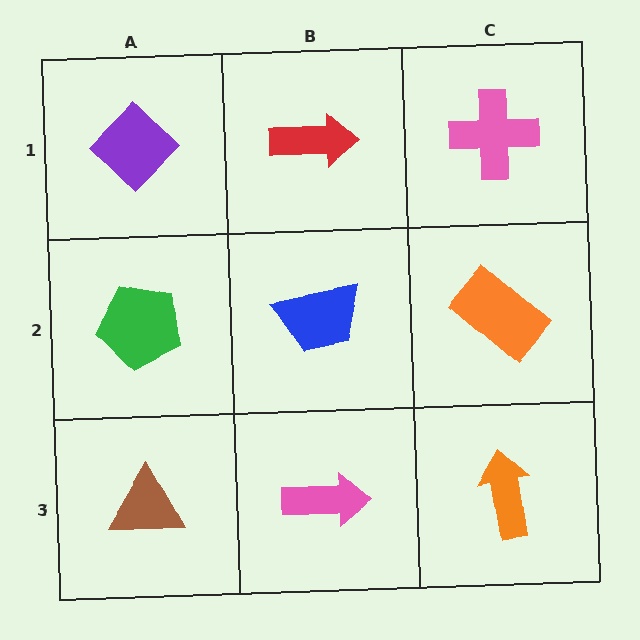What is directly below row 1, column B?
A blue trapezoid.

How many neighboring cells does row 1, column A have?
2.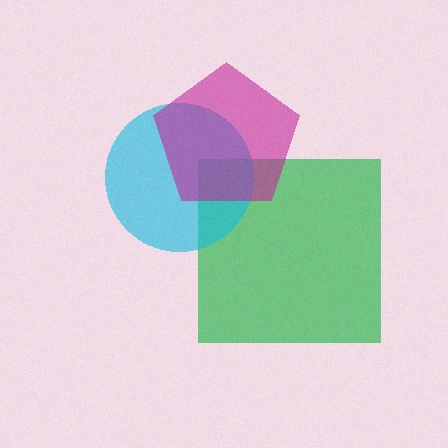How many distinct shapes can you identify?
There are 3 distinct shapes: a green square, a cyan circle, a magenta pentagon.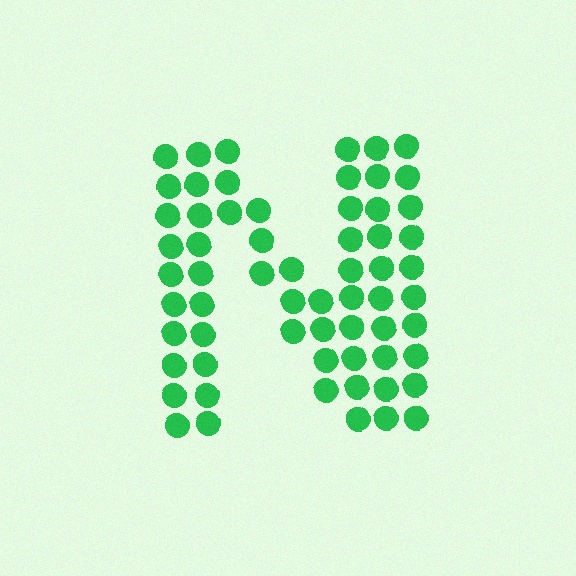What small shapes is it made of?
It is made of small circles.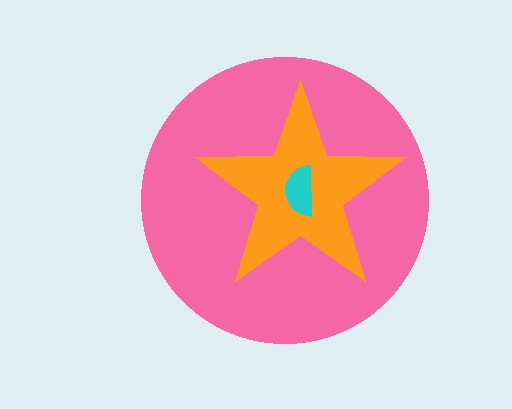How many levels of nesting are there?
3.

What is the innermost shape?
The cyan semicircle.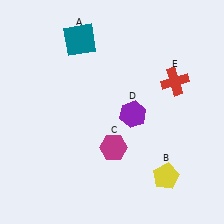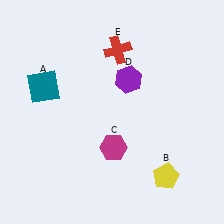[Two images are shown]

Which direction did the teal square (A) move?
The teal square (A) moved down.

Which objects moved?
The objects that moved are: the teal square (A), the purple hexagon (D), the red cross (E).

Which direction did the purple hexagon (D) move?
The purple hexagon (D) moved up.